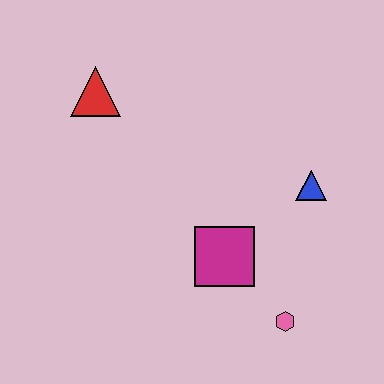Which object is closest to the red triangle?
The magenta square is closest to the red triangle.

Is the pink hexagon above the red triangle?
No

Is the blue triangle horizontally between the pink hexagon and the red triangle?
No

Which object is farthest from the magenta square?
The red triangle is farthest from the magenta square.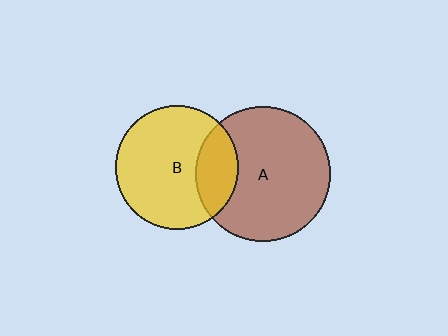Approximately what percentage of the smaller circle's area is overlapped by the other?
Approximately 25%.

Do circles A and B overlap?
Yes.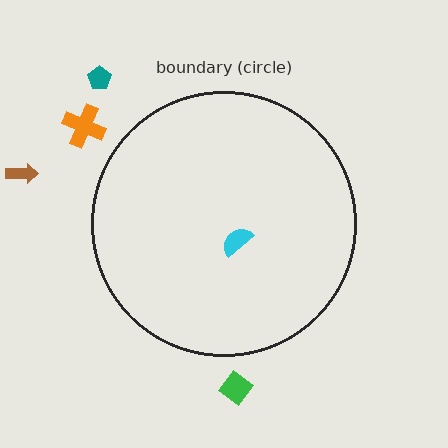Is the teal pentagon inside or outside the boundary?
Outside.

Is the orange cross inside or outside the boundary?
Outside.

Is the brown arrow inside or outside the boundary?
Outside.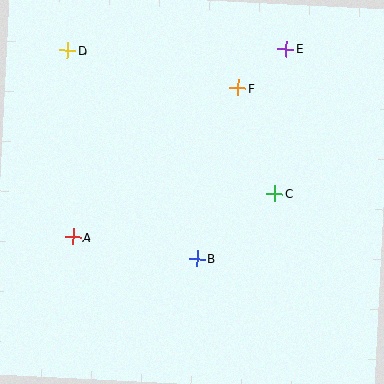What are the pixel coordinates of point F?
Point F is at (238, 88).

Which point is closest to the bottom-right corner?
Point C is closest to the bottom-right corner.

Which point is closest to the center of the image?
Point B at (197, 259) is closest to the center.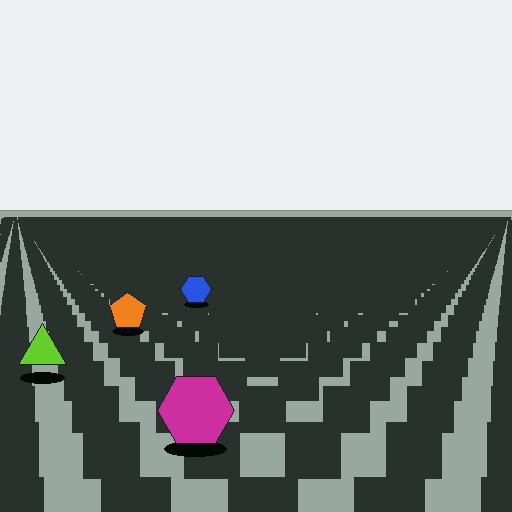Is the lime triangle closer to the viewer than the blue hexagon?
Yes. The lime triangle is closer — you can tell from the texture gradient: the ground texture is coarser near it.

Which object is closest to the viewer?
The magenta hexagon is closest. The texture marks near it are larger and more spread out.